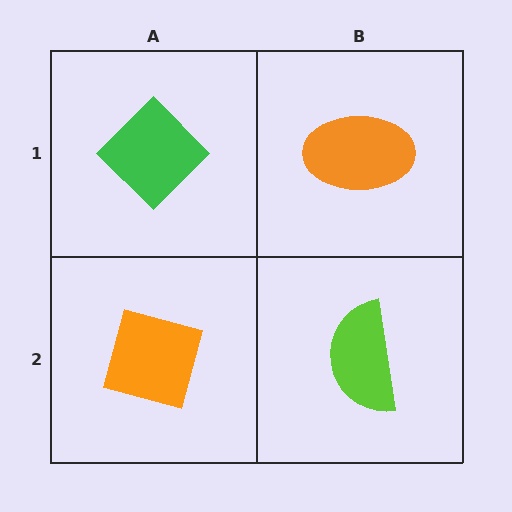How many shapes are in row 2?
2 shapes.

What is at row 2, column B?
A lime semicircle.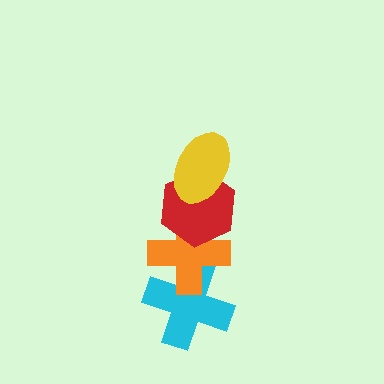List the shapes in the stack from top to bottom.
From top to bottom: the yellow ellipse, the red hexagon, the orange cross, the cyan cross.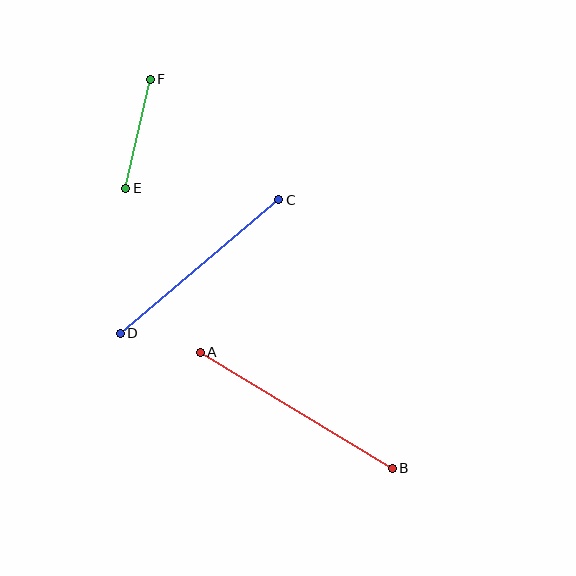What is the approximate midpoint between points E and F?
The midpoint is at approximately (138, 134) pixels.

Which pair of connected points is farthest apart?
Points A and B are farthest apart.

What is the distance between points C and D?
The distance is approximately 207 pixels.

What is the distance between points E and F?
The distance is approximately 112 pixels.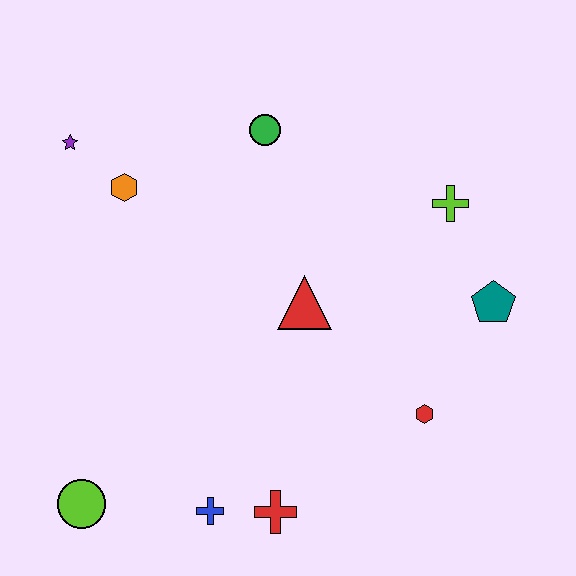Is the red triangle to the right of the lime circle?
Yes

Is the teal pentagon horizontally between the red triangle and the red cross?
No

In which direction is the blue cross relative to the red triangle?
The blue cross is below the red triangle.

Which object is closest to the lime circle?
The blue cross is closest to the lime circle.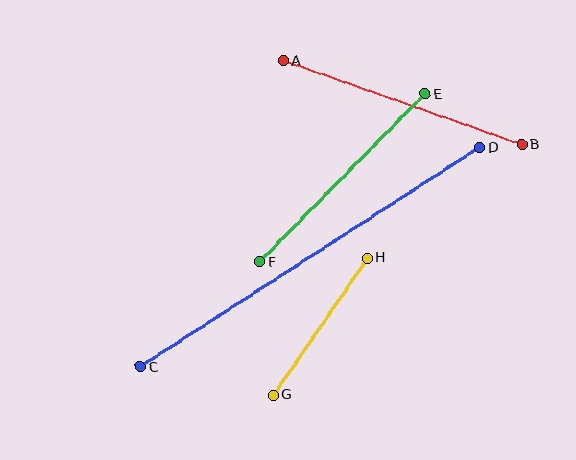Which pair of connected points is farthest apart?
Points C and D are farthest apart.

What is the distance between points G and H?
The distance is approximately 166 pixels.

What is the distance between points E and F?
The distance is approximately 236 pixels.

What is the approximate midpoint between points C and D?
The midpoint is at approximately (310, 257) pixels.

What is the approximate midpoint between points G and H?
The midpoint is at approximately (320, 326) pixels.